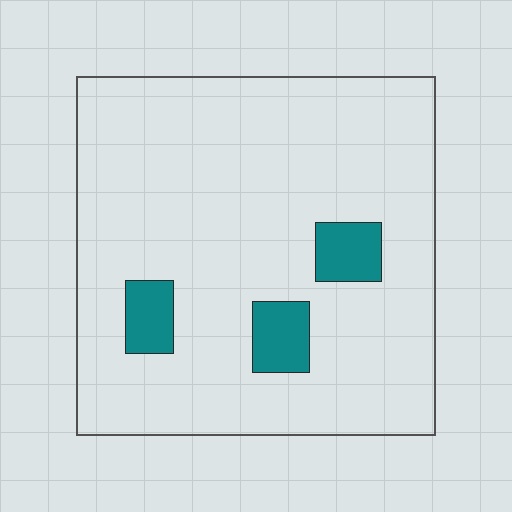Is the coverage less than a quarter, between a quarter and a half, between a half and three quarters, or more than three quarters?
Less than a quarter.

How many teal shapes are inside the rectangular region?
3.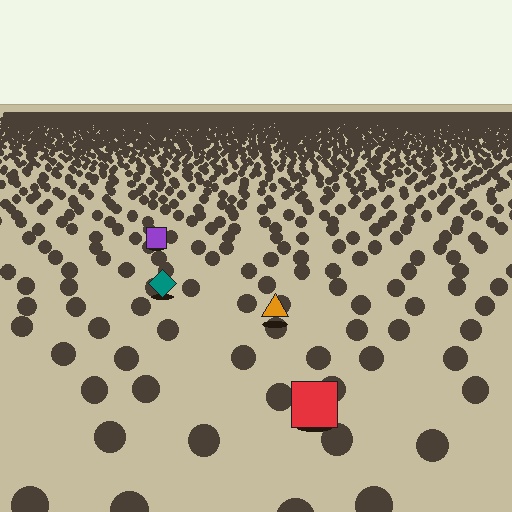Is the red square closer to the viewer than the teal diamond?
Yes. The red square is closer — you can tell from the texture gradient: the ground texture is coarser near it.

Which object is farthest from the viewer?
The purple square is farthest from the viewer. It appears smaller and the ground texture around it is denser.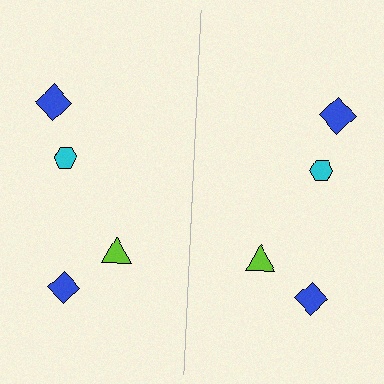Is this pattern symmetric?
Yes, this pattern has bilateral (reflection) symmetry.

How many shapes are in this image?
There are 8 shapes in this image.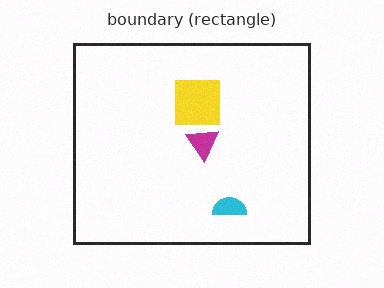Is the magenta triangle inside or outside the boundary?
Inside.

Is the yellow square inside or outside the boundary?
Inside.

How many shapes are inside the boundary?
3 inside, 0 outside.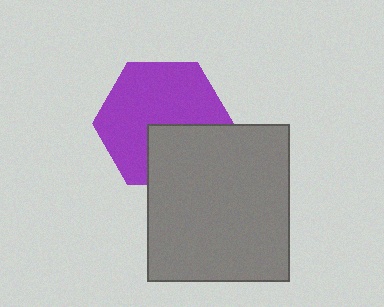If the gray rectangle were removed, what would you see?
You would see the complete purple hexagon.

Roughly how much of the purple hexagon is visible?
Most of it is visible (roughly 68%).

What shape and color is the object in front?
The object in front is a gray rectangle.